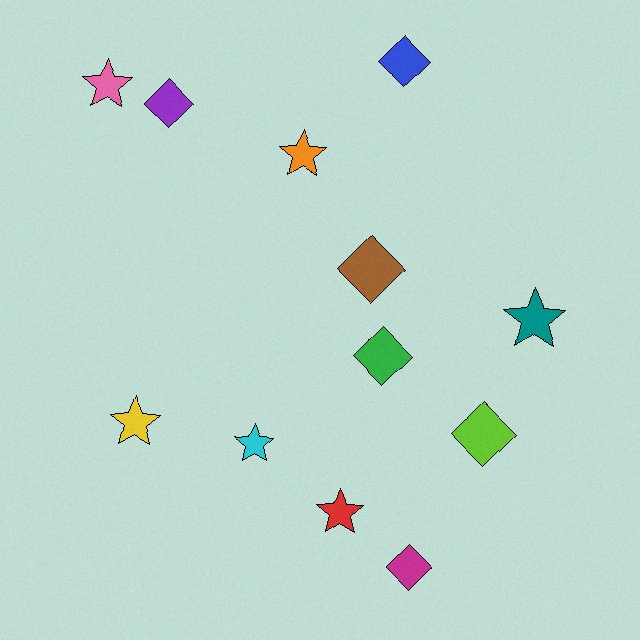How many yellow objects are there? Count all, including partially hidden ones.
There is 1 yellow object.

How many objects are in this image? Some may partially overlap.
There are 12 objects.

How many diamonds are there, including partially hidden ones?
There are 6 diamonds.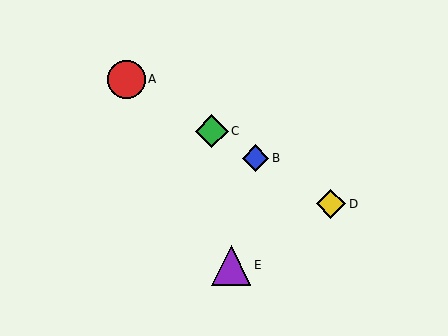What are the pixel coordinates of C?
Object C is at (212, 131).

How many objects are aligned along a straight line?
4 objects (A, B, C, D) are aligned along a straight line.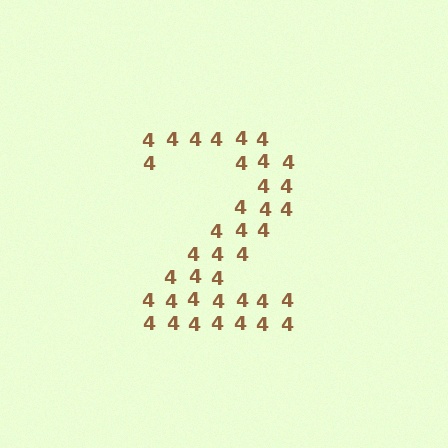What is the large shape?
The large shape is the digit 2.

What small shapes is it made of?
It is made of small digit 4's.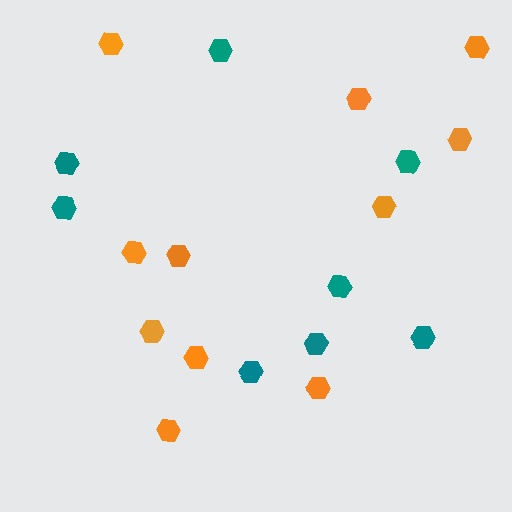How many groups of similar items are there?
There are 2 groups: one group of teal hexagons (8) and one group of orange hexagons (11).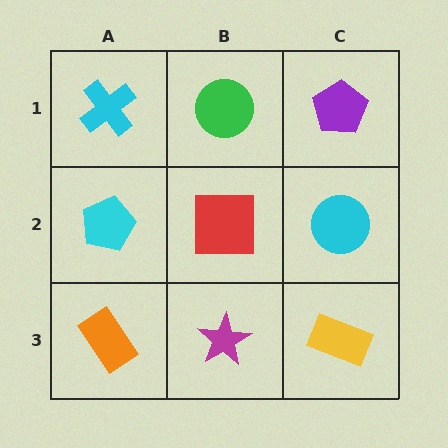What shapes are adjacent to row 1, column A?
A cyan pentagon (row 2, column A), a green circle (row 1, column B).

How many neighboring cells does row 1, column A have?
2.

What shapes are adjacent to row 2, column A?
A cyan cross (row 1, column A), an orange rectangle (row 3, column A), a red square (row 2, column B).